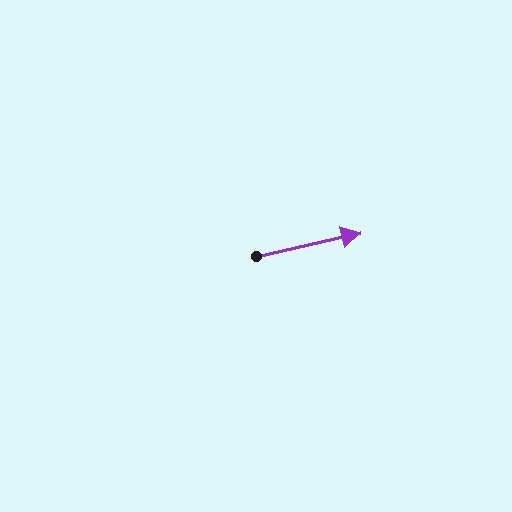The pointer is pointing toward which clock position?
Roughly 3 o'clock.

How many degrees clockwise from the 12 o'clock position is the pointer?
Approximately 77 degrees.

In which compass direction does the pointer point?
East.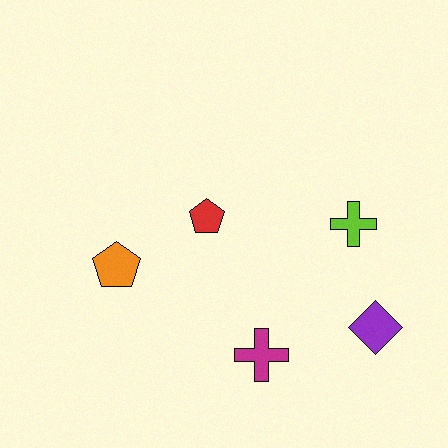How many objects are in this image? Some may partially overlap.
There are 5 objects.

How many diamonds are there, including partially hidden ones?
There is 1 diamond.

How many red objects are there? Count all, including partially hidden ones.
There is 1 red object.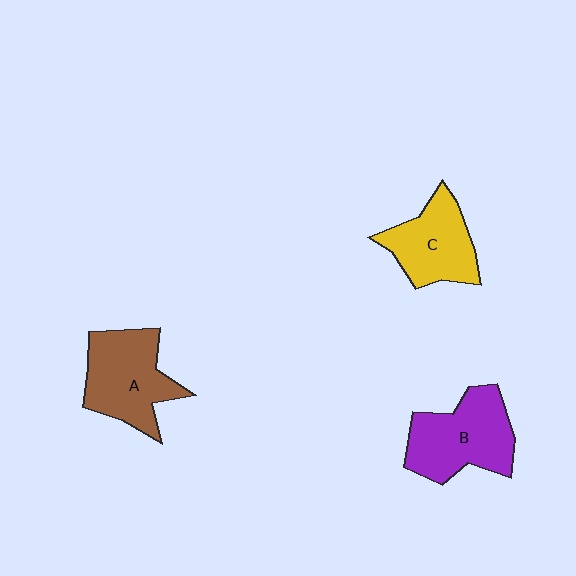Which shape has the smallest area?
Shape C (yellow).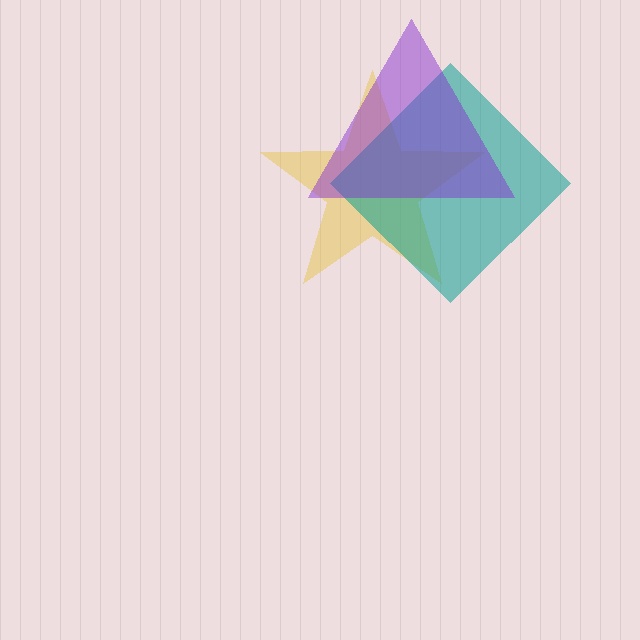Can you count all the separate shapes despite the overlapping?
Yes, there are 3 separate shapes.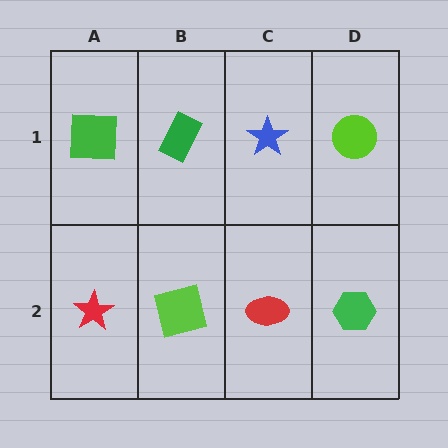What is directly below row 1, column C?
A red ellipse.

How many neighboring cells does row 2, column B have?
3.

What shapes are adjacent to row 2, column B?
A green rectangle (row 1, column B), a red star (row 2, column A), a red ellipse (row 2, column C).